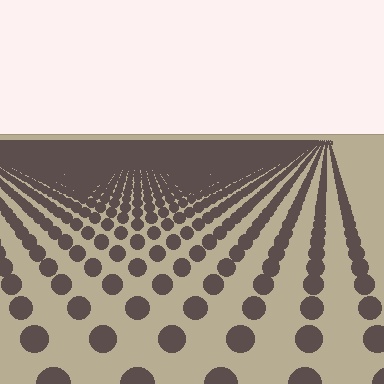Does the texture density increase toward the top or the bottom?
Density increases toward the top.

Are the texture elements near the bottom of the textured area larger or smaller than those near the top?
Larger. Near the bottom, elements are closer to the viewer and appear at a bigger on-screen size.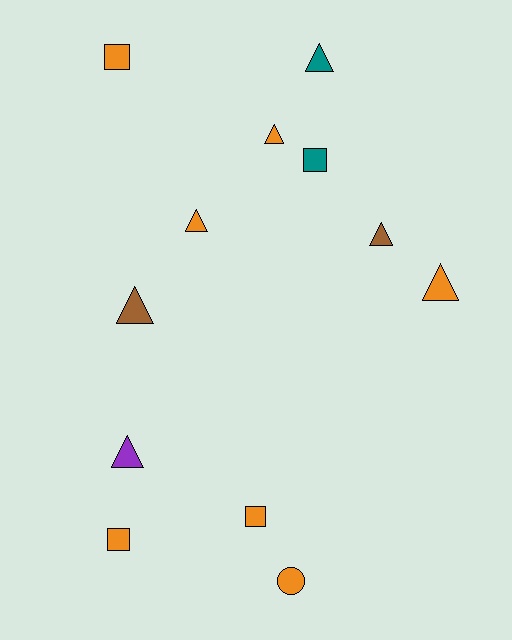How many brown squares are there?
There are no brown squares.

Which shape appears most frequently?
Triangle, with 7 objects.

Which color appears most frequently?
Orange, with 7 objects.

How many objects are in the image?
There are 12 objects.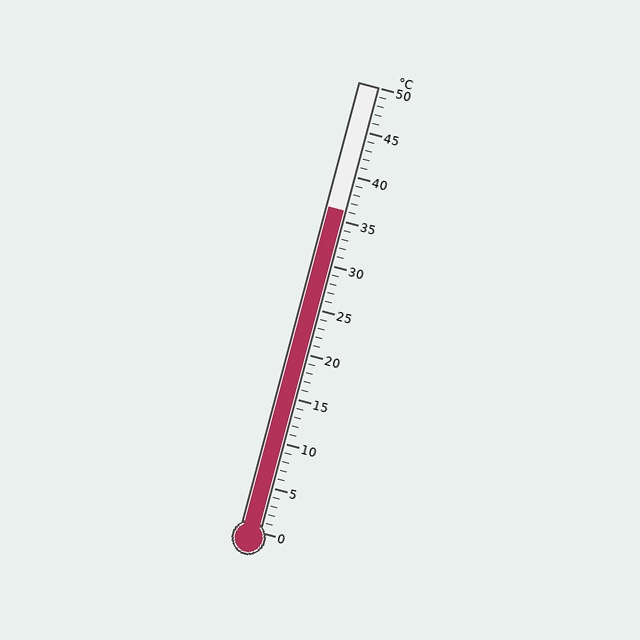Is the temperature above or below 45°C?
The temperature is below 45°C.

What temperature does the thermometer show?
The thermometer shows approximately 36°C.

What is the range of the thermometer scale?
The thermometer scale ranges from 0°C to 50°C.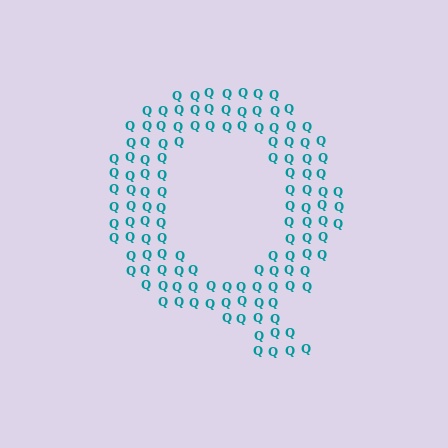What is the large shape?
The large shape is the letter Q.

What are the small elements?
The small elements are letter Q's.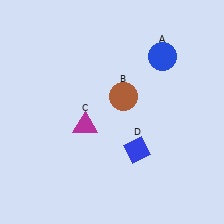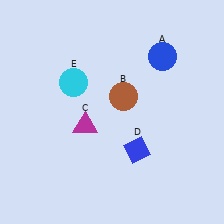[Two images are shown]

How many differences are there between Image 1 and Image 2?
There is 1 difference between the two images.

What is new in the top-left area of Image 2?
A cyan circle (E) was added in the top-left area of Image 2.